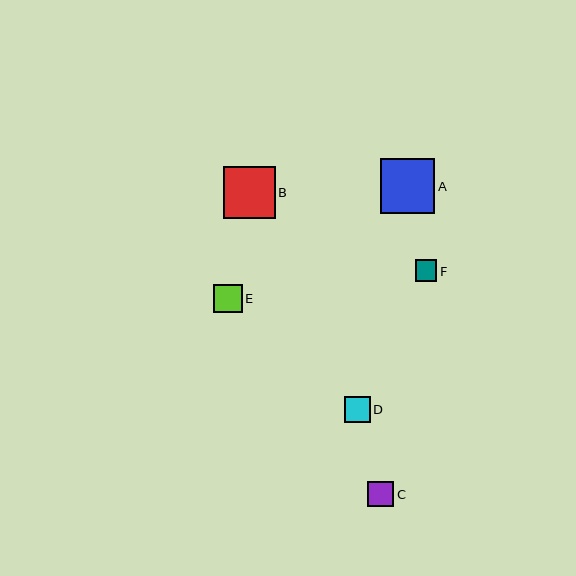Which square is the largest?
Square A is the largest with a size of approximately 55 pixels.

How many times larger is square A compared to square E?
Square A is approximately 1.9 times the size of square E.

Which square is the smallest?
Square F is the smallest with a size of approximately 21 pixels.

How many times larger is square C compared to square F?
Square C is approximately 1.2 times the size of square F.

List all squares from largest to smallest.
From largest to smallest: A, B, E, C, D, F.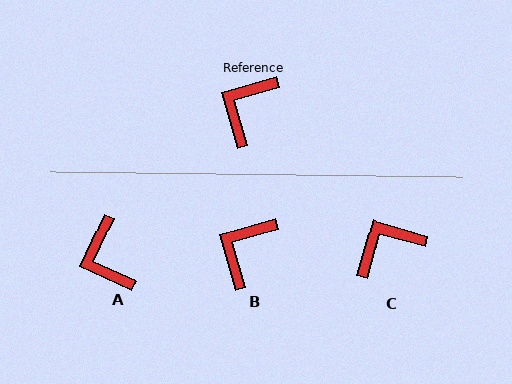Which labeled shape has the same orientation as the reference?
B.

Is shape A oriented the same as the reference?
No, it is off by about 49 degrees.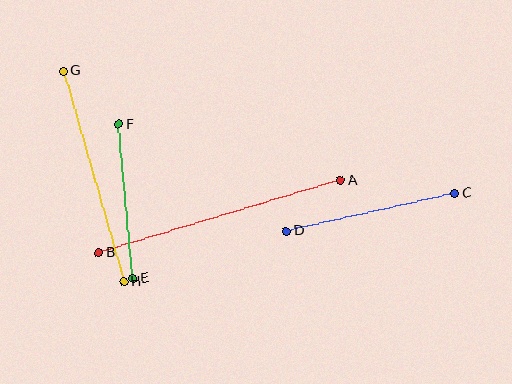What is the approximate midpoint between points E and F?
The midpoint is at approximately (126, 201) pixels.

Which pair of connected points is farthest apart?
Points A and B are farthest apart.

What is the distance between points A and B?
The distance is approximately 252 pixels.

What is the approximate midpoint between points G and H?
The midpoint is at approximately (93, 176) pixels.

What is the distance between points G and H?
The distance is approximately 219 pixels.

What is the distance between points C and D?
The distance is approximately 173 pixels.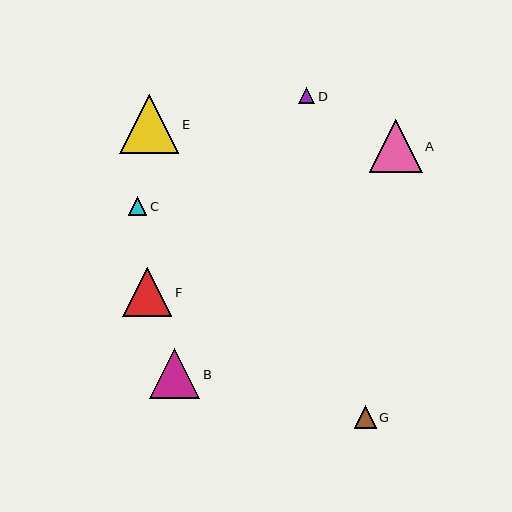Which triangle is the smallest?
Triangle D is the smallest with a size of approximately 16 pixels.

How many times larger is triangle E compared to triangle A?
Triangle E is approximately 1.1 times the size of triangle A.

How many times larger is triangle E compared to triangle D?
Triangle E is approximately 3.7 times the size of triangle D.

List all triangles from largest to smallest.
From largest to smallest: E, A, B, F, G, C, D.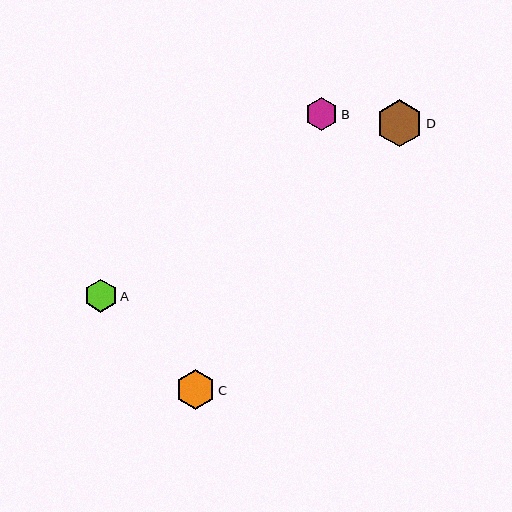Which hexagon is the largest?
Hexagon D is the largest with a size of approximately 47 pixels.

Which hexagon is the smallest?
Hexagon A is the smallest with a size of approximately 33 pixels.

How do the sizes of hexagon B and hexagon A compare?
Hexagon B and hexagon A are approximately the same size.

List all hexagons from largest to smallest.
From largest to smallest: D, C, B, A.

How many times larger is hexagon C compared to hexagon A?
Hexagon C is approximately 1.2 times the size of hexagon A.